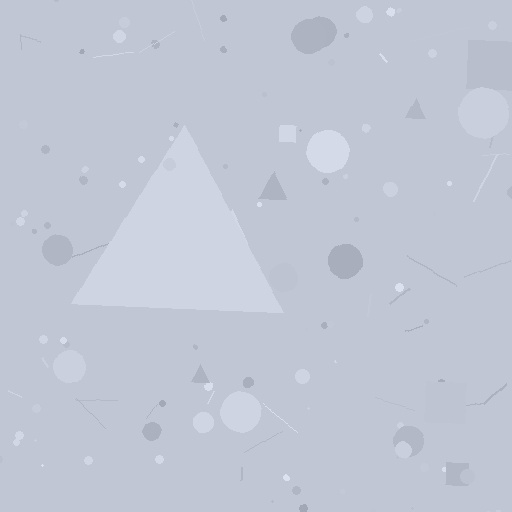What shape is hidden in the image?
A triangle is hidden in the image.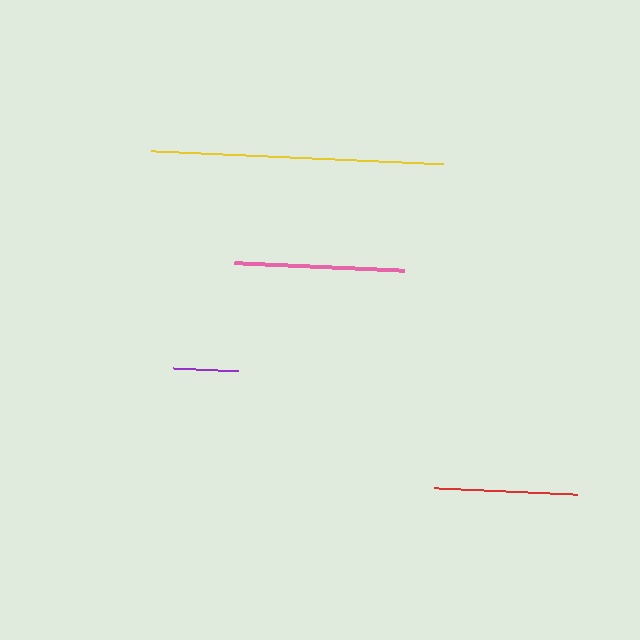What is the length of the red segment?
The red segment is approximately 144 pixels long.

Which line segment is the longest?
The yellow line is the longest at approximately 292 pixels.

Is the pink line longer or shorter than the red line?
The pink line is longer than the red line.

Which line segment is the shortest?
The purple line is the shortest at approximately 66 pixels.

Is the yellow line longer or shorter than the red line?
The yellow line is longer than the red line.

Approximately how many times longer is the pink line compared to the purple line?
The pink line is approximately 2.6 times the length of the purple line.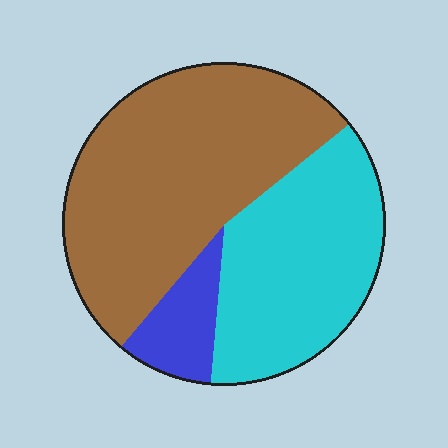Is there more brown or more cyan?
Brown.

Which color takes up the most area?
Brown, at roughly 55%.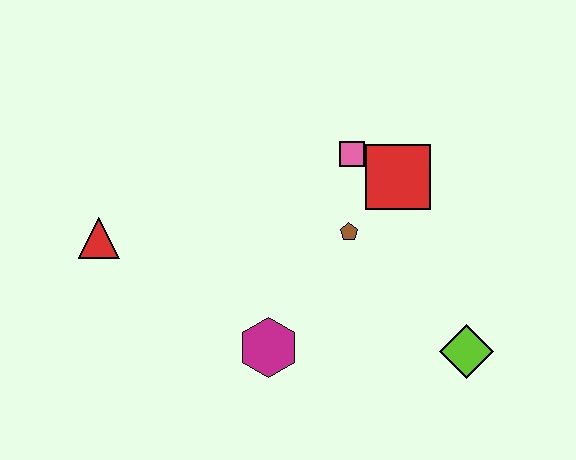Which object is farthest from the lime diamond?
The red triangle is farthest from the lime diamond.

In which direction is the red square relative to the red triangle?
The red square is to the right of the red triangle.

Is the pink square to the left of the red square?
Yes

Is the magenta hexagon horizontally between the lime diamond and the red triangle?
Yes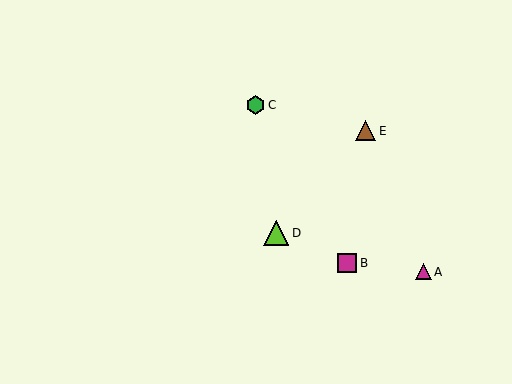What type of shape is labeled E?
Shape E is a brown triangle.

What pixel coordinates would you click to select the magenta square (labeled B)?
Click at (347, 263) to select the magenta square B.